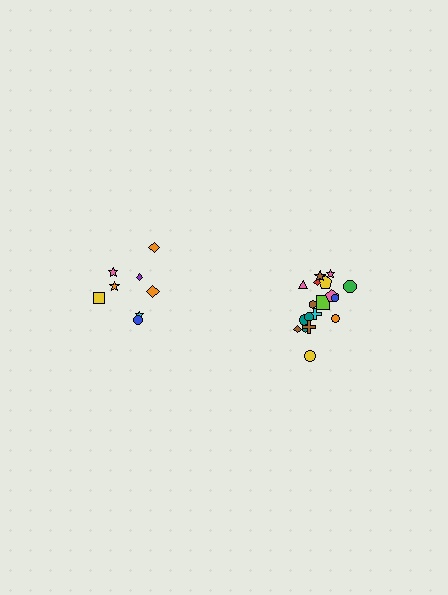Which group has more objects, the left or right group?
The right group.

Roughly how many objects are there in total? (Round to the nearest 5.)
Roughly 25 objects in total.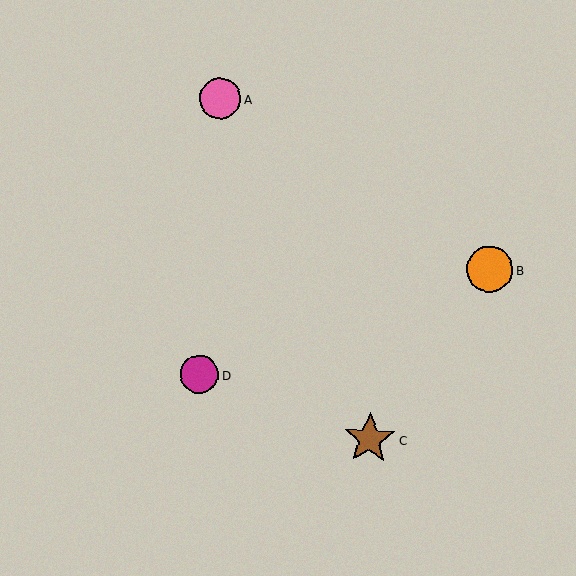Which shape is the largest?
The brown star (labeled C) is the largest.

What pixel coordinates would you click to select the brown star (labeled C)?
Click at (369, 439) to select the brown star C.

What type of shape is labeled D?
Shape D is a magenta circle.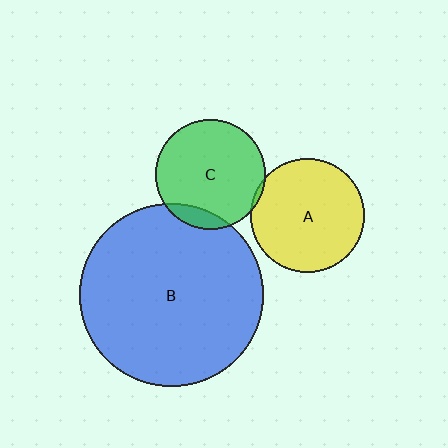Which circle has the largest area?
Circle B (blue).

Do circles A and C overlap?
Yes.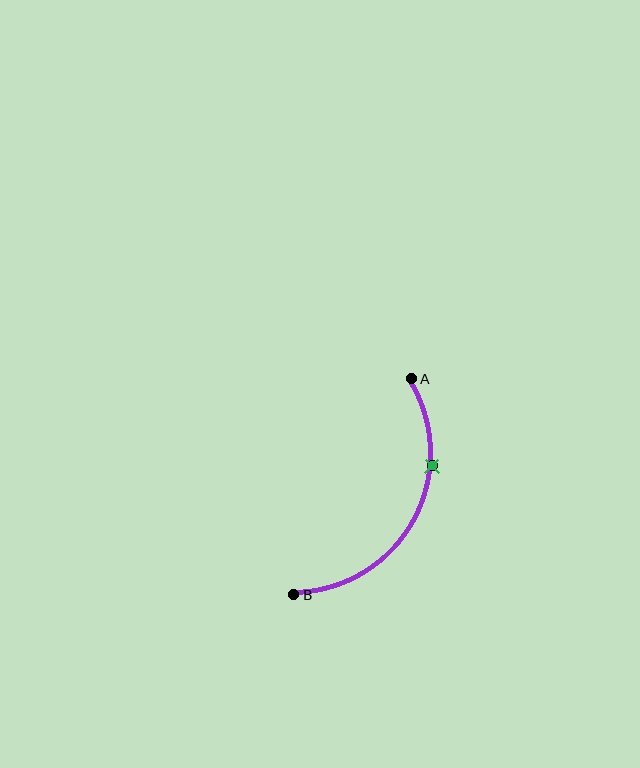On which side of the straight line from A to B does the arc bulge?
The arc bulges to the right of the straight line connecting A and B.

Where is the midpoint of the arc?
The arc midpoint is the point on the curve farthest from the straight line joining A and B. It sits to the right of that line.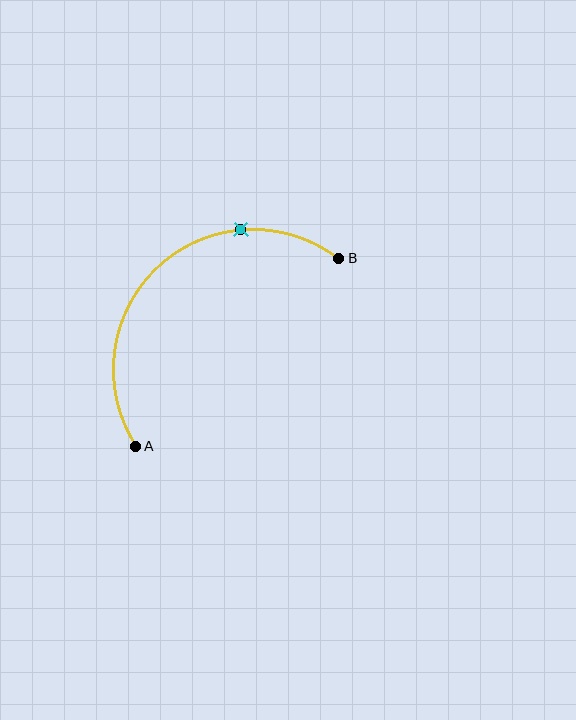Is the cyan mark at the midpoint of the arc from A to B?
No. The cyan mark lies on the arc but is closer to endpoint B. The arc midpoint would be at the point on the curve equidistant along the arc from both A and B.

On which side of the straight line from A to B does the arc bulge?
The arc bulges above and to the left of the straight line connecting A and B.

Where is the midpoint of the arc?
The arc midpoint is the point on the curve farthest from the straight line joining A and B. It sits above and to the left of that line.